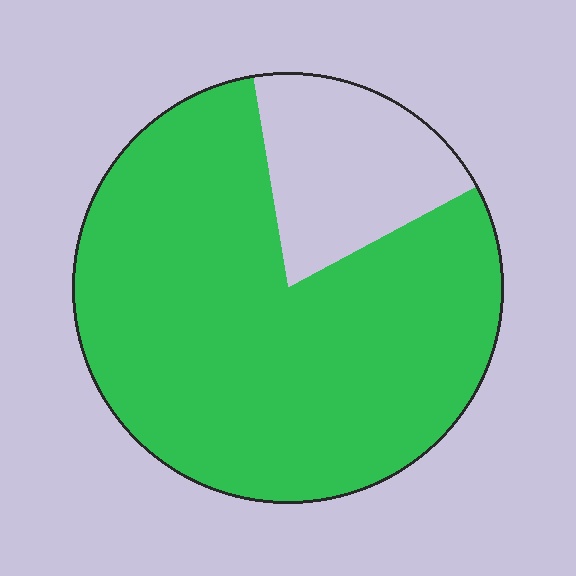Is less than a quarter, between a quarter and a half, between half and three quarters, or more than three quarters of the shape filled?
More than three quarters.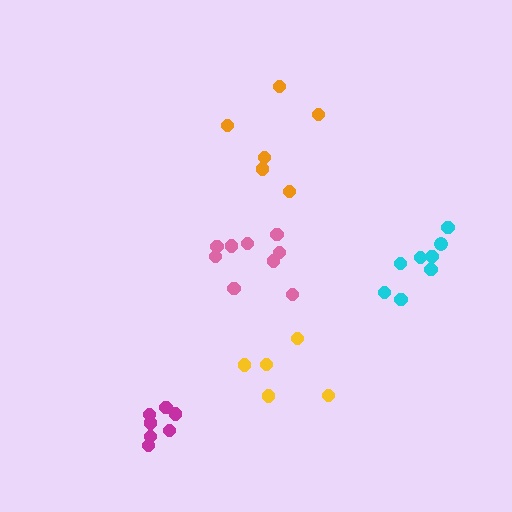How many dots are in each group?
Group 1: 7 dots, Group 2: 5 dots, Group 3: 9 dots, Group 4: 6 dots, Group 5: 8 dots (35 total).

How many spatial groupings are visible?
There are 5 spatial groupings.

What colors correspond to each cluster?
The clusters are colored: magenta, yellow, pink, orange, cyan.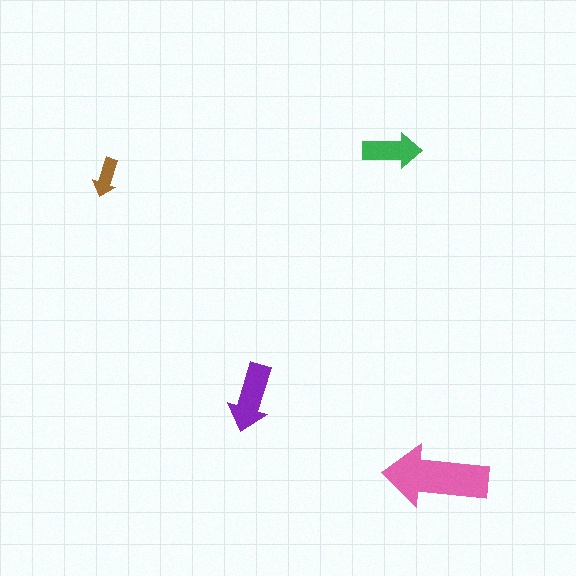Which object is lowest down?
The pink arrow is bottommost.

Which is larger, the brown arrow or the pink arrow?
The pink one.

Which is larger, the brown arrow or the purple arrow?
The purple one.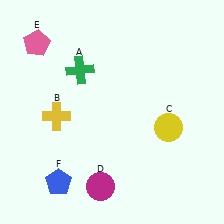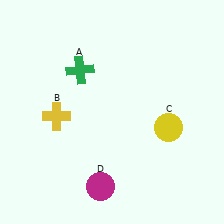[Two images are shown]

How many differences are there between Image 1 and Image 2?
There are 2 differences between the two images.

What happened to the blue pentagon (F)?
The blue pentagon (F) was removed in Image 2. It was in the bottom-left area of Image 1.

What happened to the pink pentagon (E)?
The pink pentagon (E) was removed in Image 2. It was in the top-left area of Image 1.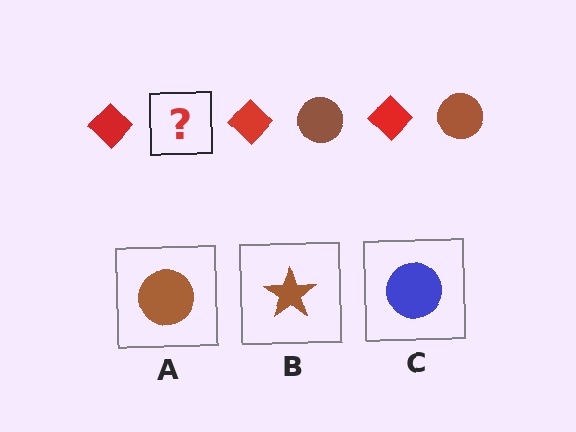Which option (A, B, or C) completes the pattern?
A.